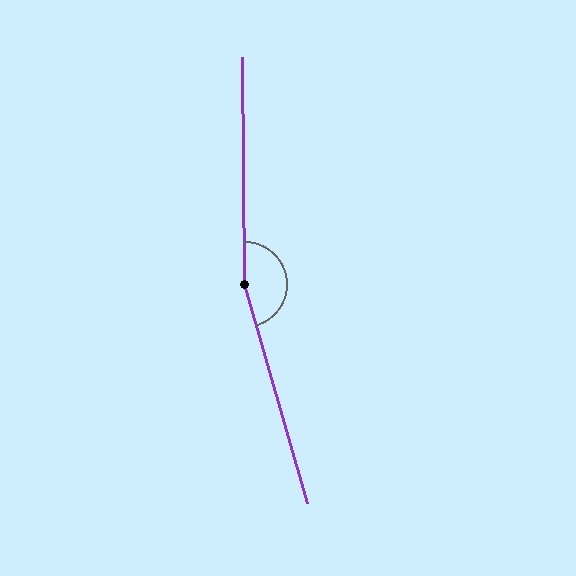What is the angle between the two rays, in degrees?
Approximately 164 degrees.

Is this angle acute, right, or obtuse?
It is obtuse.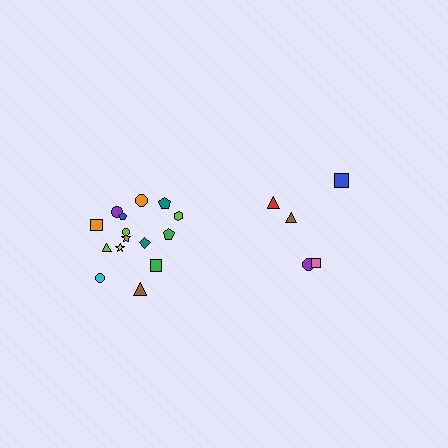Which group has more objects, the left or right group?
The left group.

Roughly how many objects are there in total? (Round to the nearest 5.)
Roughly 20 objects in total.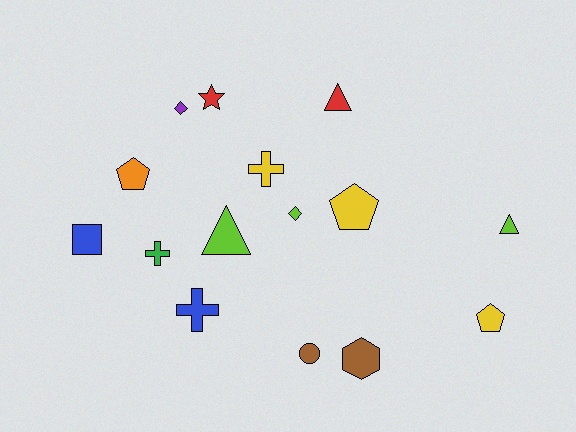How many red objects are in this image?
There are 2 red objects.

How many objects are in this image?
There are 15 objects.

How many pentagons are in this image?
There are 3 pentagons.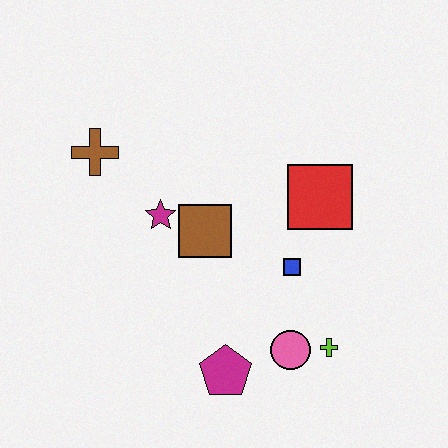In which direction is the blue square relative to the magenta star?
The blue square is to the right of the magenta star.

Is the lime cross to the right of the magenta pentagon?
Yes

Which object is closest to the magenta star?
The brown square is closest to the magenta star.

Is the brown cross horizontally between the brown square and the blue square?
No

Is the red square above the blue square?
Yes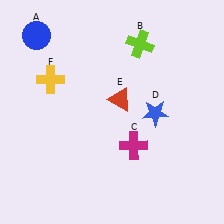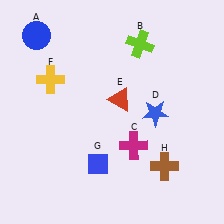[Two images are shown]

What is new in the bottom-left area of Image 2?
A blue diamond (G) was added in the bottom-left area of Image 2.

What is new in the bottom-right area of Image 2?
A brown cross (H) was added in the bottom-right area of Image 2.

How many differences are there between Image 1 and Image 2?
There are 2 differences between the two images.